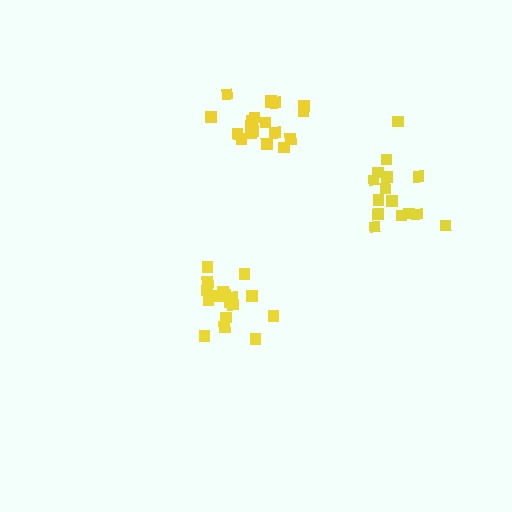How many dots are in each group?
Group 1: 17 dots, Group 2: 15 dots, Group 3: 20 dots (52 total).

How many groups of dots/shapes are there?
There are 3 groups.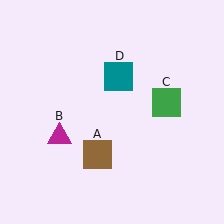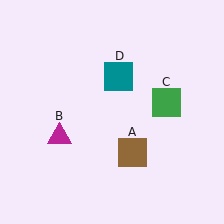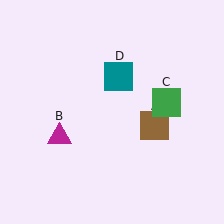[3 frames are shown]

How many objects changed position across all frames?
1 object changed position: brown square (object A).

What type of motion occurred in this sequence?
The brown square (object A) rotated counterclockwise around the center of the scene.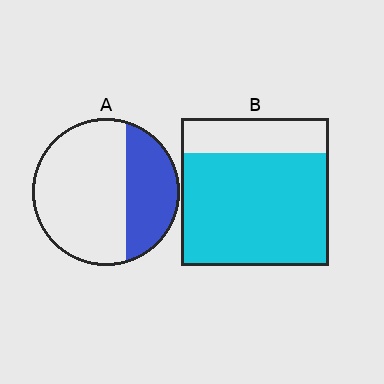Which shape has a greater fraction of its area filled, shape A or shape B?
Shape B.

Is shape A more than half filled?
No.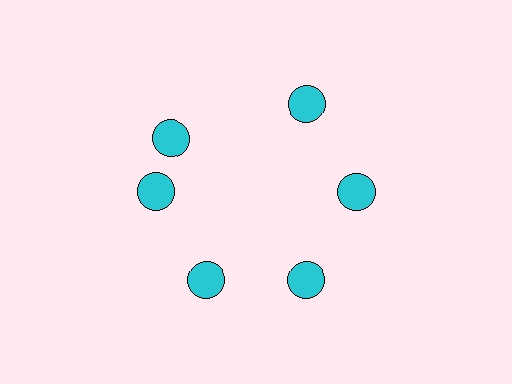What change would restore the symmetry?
The symmetry would be restored by rotating it back into even spacing with its neighbors so that all 6 circles sit at equal angles and equal distance from the center.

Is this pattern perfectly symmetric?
No. The 6 cyan circles are arranged in a ring, but one element near the 11 o'clock position is rotated out of alignment along the ring, breaking the 6-fold rotational symmetry.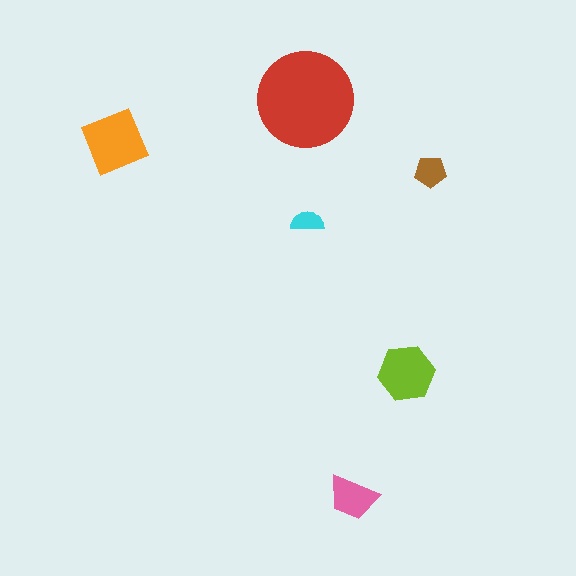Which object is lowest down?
The pink trapezoid is bottommost.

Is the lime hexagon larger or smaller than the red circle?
Smaller.